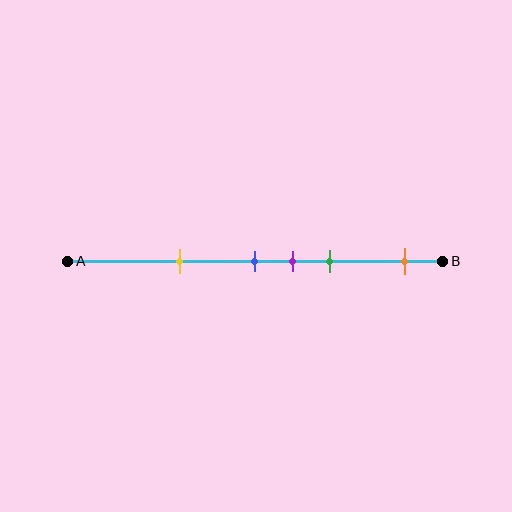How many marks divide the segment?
There are 5 marks dividing the segment.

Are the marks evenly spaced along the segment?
No, the marks are not evenly spaced.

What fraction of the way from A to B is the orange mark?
The orange mark is approximately 90% (0.9) of the way from A to B.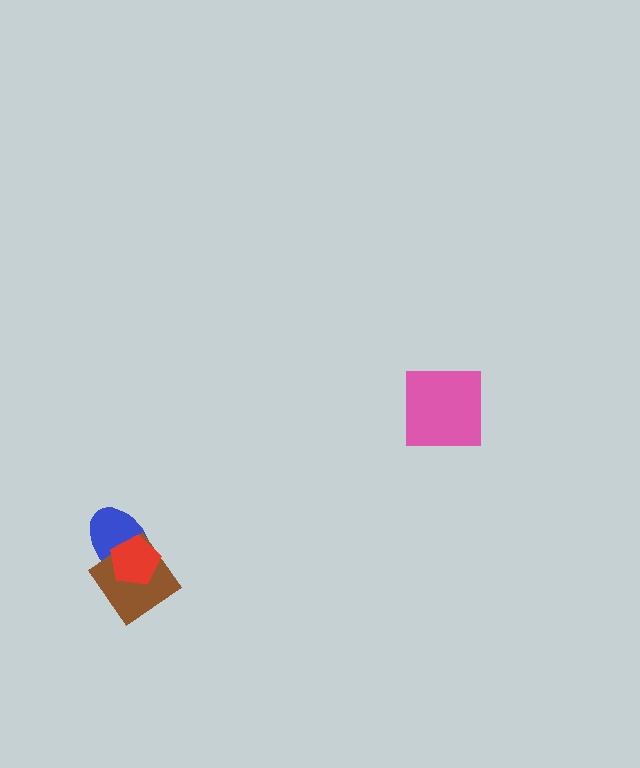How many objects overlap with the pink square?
0 objects overlap with the pink square.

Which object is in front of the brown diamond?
The red pentagon is in front of the brown diamond.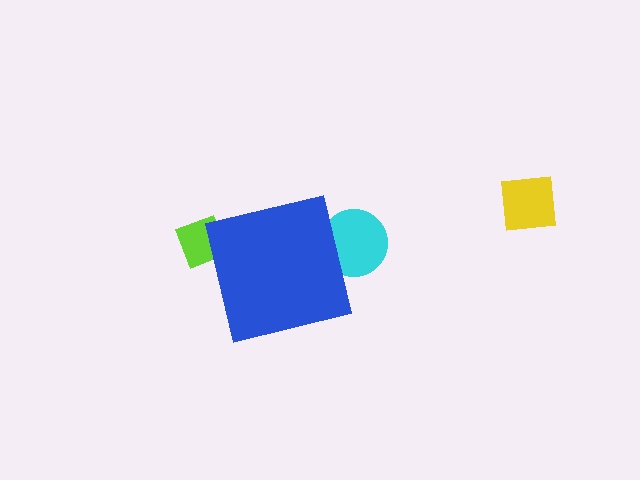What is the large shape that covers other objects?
A blue square.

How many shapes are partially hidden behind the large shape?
2 shapes are partially hidden.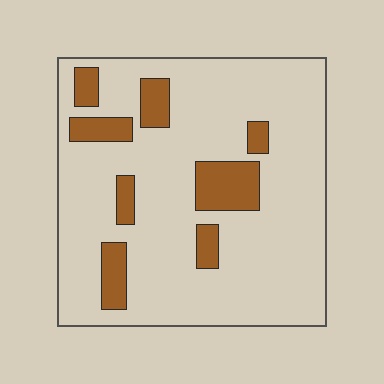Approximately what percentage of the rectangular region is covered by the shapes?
Approximately 15%.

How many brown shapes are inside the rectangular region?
8.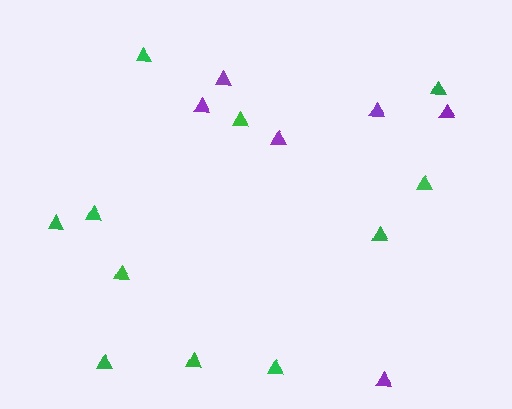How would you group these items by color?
There are 2 groups: one group of purple triangles (6) and one group of green triangles (11).